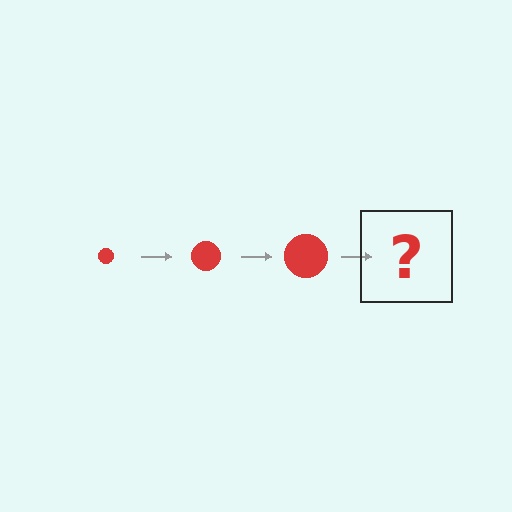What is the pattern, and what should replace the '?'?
The pattern is that the circle gets progressively larger each step. The '?' should be a red circle, larger than the previous one.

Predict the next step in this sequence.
The next step is a red circle, larger than the previous one.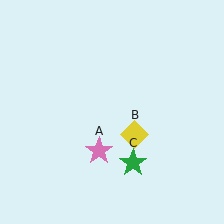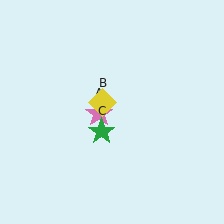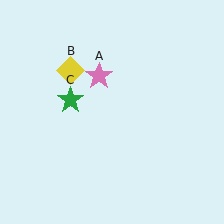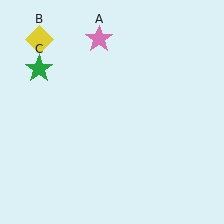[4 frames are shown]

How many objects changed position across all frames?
3 objects changed position: pink star (object A), yellow diamond (object B), green star (object C).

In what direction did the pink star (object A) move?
The pink star (object A) moved up.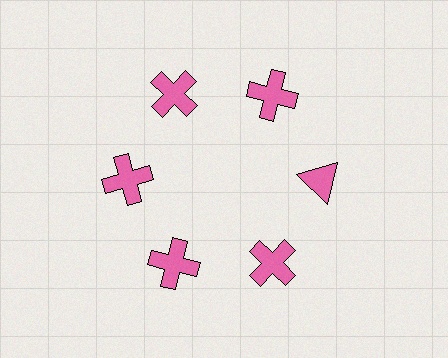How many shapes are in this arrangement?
There are 6 shapes arranged in a ring pattern.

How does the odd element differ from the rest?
It has a different shape: triangle instead of cross.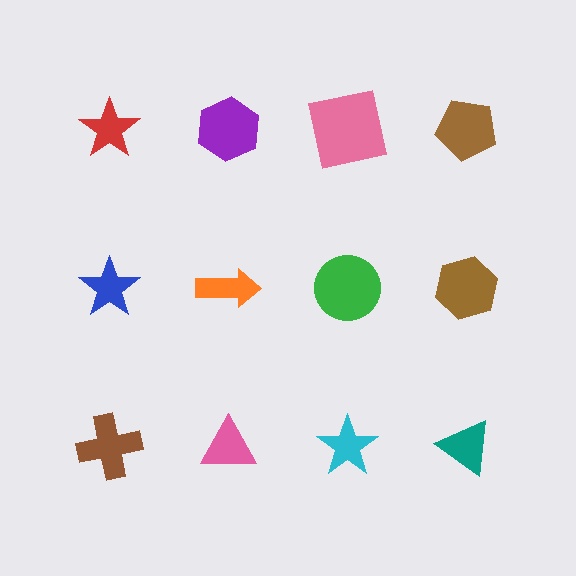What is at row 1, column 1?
A red star.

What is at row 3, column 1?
A brown cross.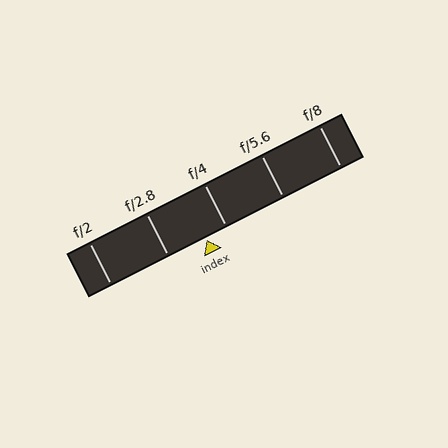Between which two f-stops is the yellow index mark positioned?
The index mark is between f/2.8 and f/4.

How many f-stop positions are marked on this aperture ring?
There are 5 f-stop positions marked.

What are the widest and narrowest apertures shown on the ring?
The widest aperture shown is f/2 and the narrowest is f/8.